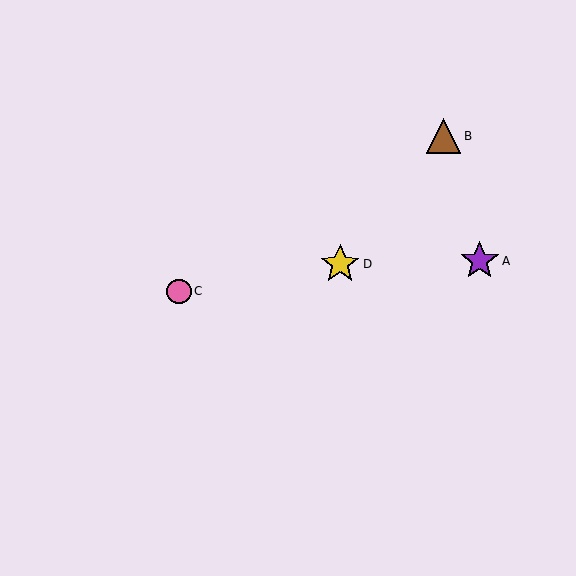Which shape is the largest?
The yellow star (labeled D) is the largest.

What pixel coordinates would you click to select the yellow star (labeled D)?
Click at (340, 264) to select the yellow star D.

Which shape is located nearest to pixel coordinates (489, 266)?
The purple star (labeled A) at (480, 261) is nearest to that location.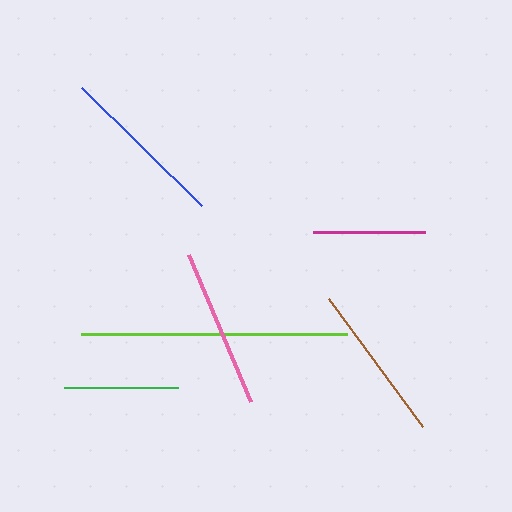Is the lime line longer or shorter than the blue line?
The lime line is longer than the blue line.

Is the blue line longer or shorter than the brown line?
The blue line is longer than the brown line.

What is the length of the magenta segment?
The magenta segment is approximately 111 pixels long.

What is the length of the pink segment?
The pink segment is approximately 159 pixels long.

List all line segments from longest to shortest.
From longest to shortest: lime, blue, pink, brown, green, magenta.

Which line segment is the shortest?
The magenta line is the shortest at approximately 111 pixels.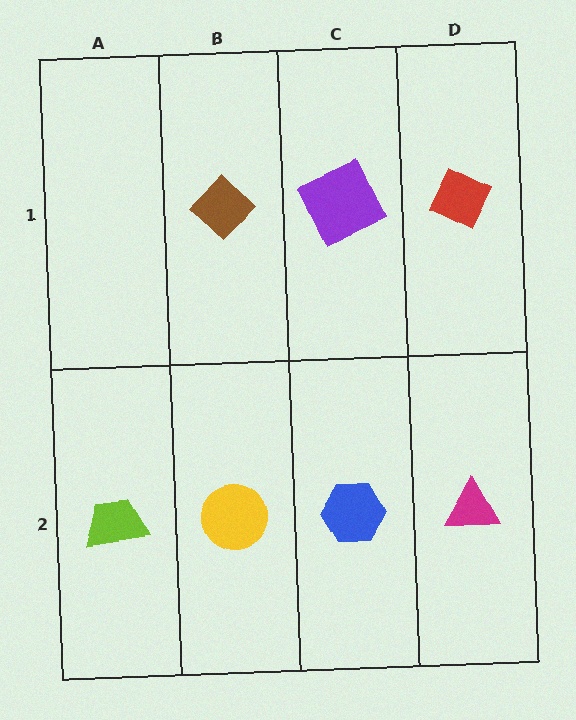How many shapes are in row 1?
3 shapes.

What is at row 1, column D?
A red diamond.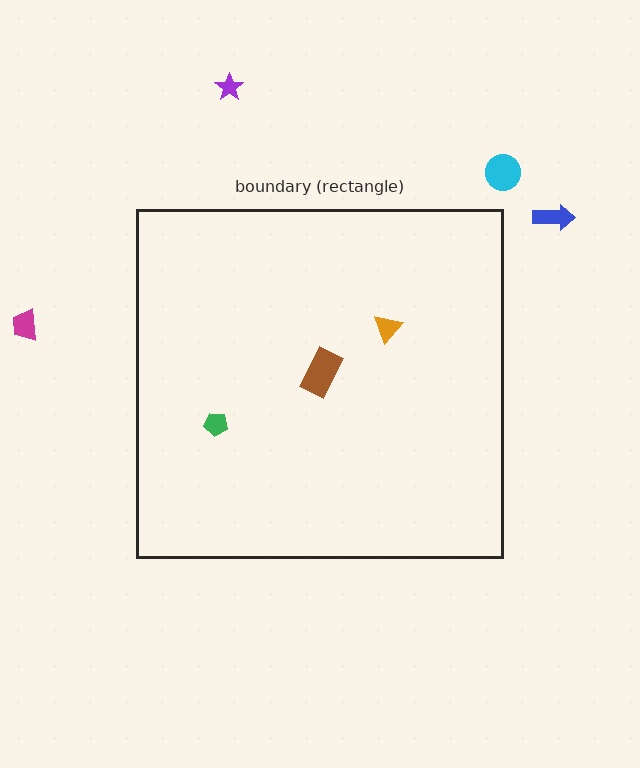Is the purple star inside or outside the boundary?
Outside.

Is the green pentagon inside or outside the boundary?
Inside.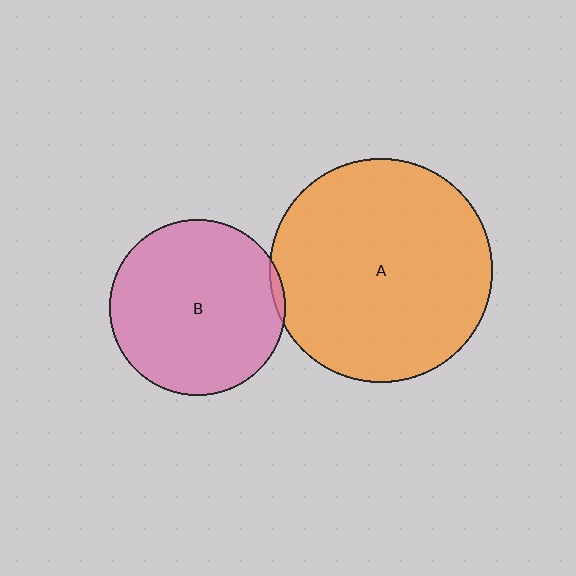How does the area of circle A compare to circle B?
Approximately 1.6 times.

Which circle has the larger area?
Circle A (orange).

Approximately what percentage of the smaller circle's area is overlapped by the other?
Approximately 5%.